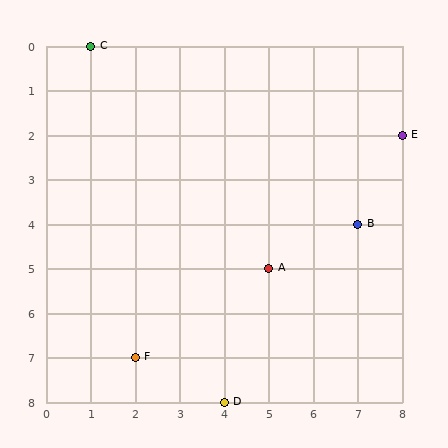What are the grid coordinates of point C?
Point C is at grid coordinates (1, 0).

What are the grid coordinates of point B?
Point B is at grid coordinates (7, 4).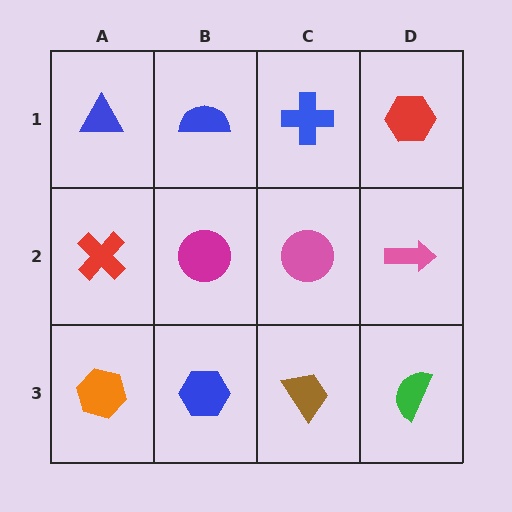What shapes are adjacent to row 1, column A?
A red cross (row 2, column A), a blue semicircle (row 1, column B).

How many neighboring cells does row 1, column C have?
3.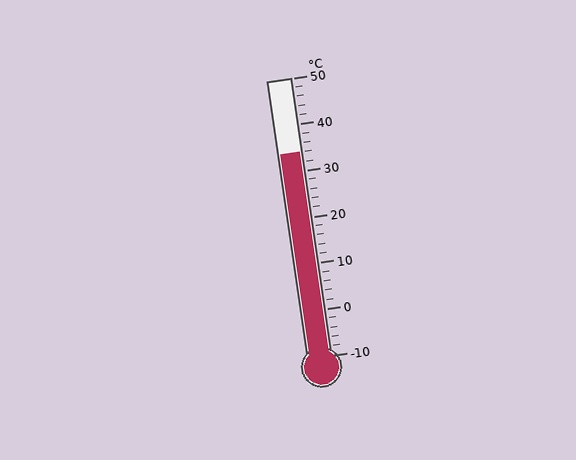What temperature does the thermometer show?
The thermometer shows approximately 34°C.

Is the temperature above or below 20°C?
The temperature is above 20°C.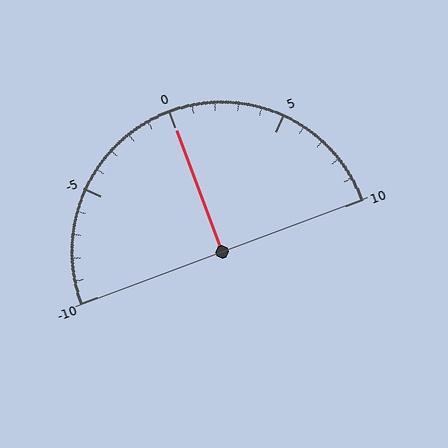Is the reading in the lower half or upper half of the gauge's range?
The reading is in the upper half of the range (-10 to 10).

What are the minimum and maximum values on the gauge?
The gauge ranges from -10 to 10.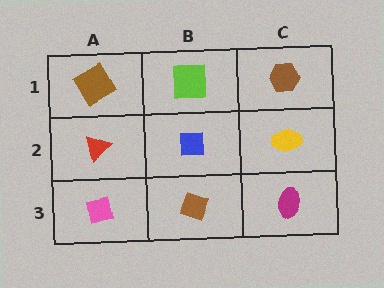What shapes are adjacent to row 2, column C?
A brown hexagon (row 1, column C), a magenta ellipse (row 3, column C), a blue square (row 2, column B).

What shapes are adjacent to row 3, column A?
A red triangle (row 2, column A), a brown diamond (row 3, column B).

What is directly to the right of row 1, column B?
A brown hexagon.